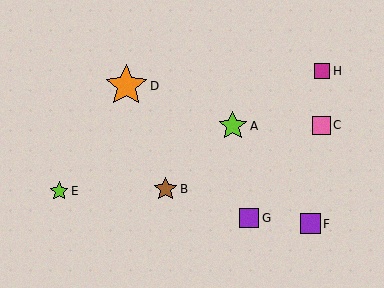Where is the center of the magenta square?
The center of the magenta square is at (322, 71).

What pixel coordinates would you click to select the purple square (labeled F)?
Click at (310, 224) to select the purple square F.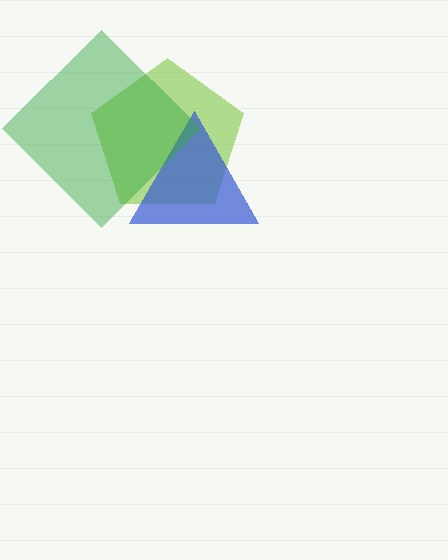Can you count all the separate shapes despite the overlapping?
Yes, there are 3 separate shapes.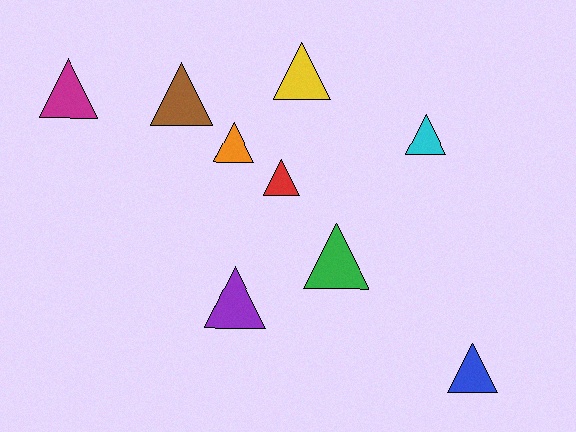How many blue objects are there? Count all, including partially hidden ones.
There is 1 blue object.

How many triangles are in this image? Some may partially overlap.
There are 9 triangles.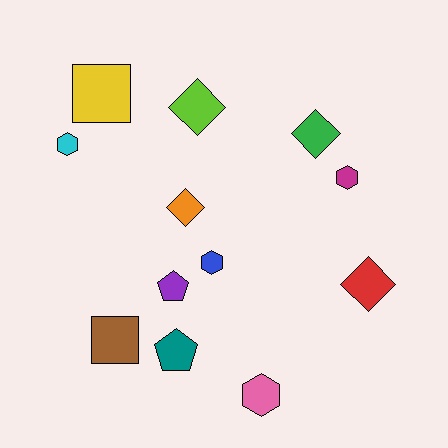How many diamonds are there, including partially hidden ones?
There are 4 diamonds.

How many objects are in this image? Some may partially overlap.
There are 12 objects.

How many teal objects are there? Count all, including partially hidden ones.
There is 1 teal object.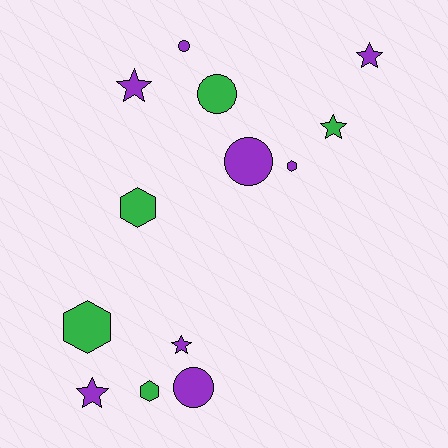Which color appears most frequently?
Purple, with 8 objects.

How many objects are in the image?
There are 13 objects.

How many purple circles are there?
There are 3 purple circles.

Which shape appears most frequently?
Star, with 5 objects.